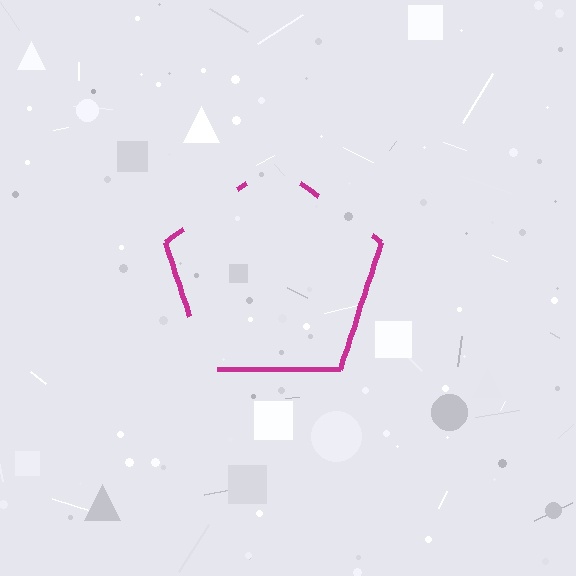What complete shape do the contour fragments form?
The contour fragments form a pentagon.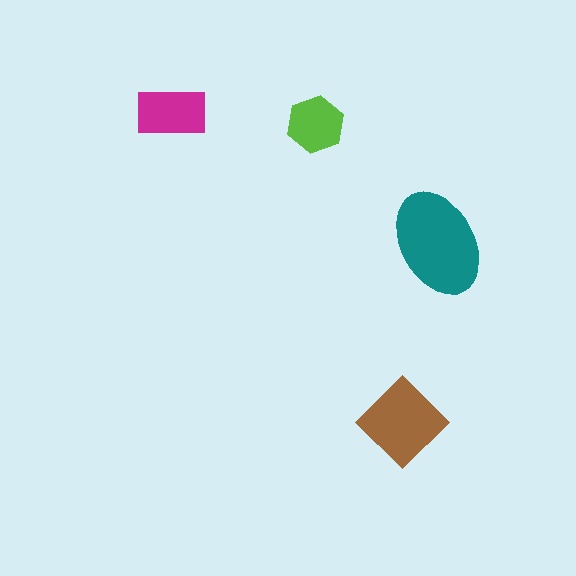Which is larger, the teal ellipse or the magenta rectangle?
The teal ellipse.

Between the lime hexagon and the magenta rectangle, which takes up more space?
The magenta rectangle.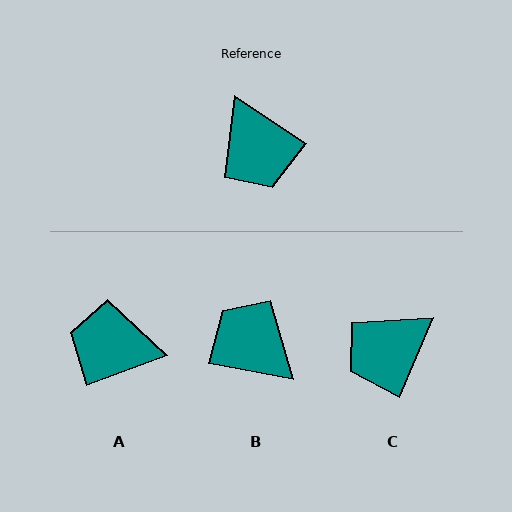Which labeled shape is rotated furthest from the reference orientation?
B, about 157 degrees away.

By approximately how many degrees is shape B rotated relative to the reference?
Approximately 157 degrees clockwise.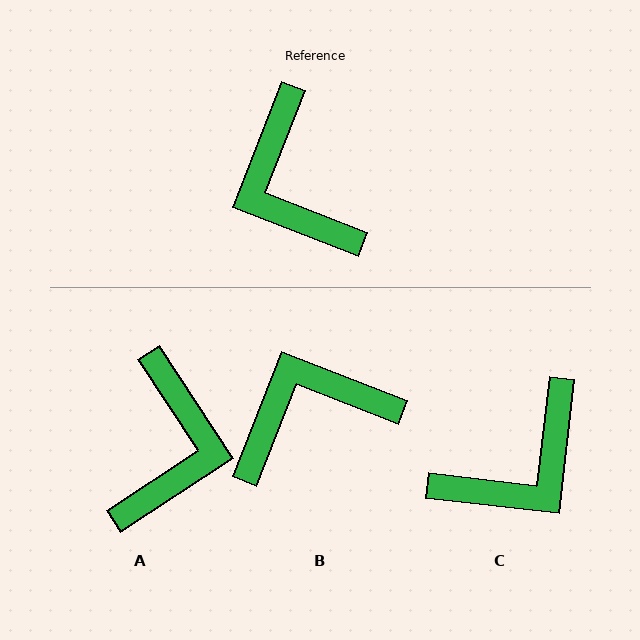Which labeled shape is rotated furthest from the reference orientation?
A, about 145 degrees away.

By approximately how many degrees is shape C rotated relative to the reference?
Approximately 105 degrees counter-clockwise.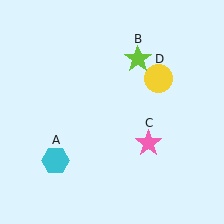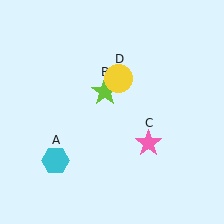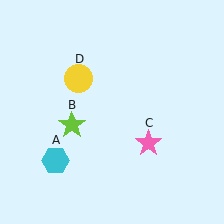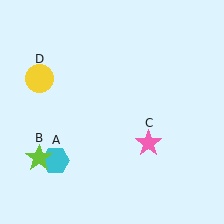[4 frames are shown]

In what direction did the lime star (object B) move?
The lime star (object B) moved down and to the left.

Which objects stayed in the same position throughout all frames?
Cyan hexagon (object A) and pink star (object C) remained stationary.